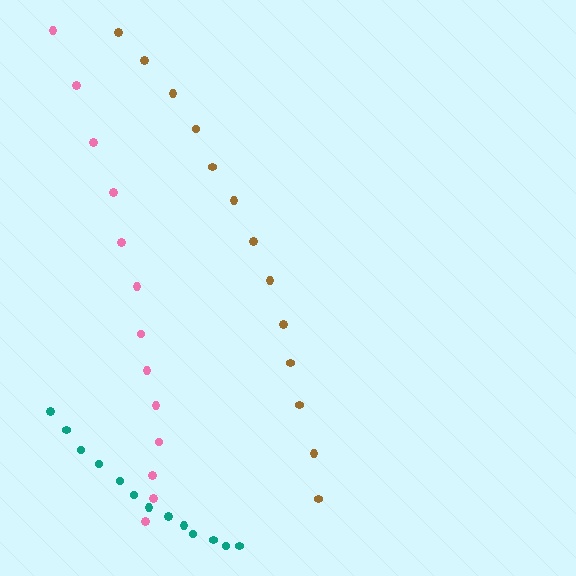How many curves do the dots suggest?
There are 3 distinct paths.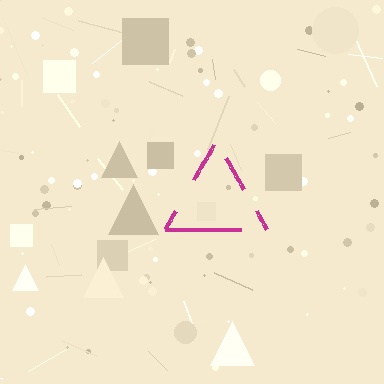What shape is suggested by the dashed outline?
The dashed outline suggests a triangle.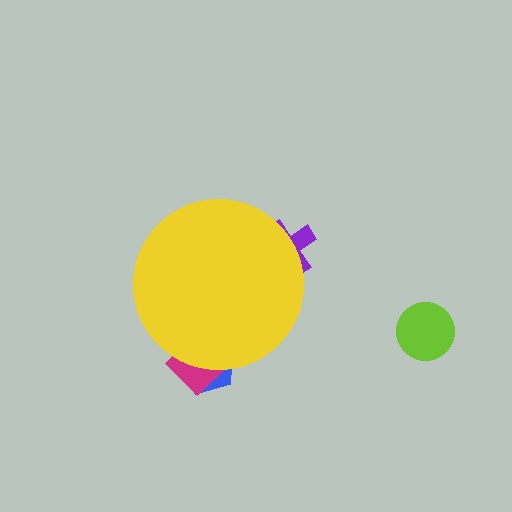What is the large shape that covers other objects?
A yellow circle.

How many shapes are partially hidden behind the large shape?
3 shapes are partially hidden.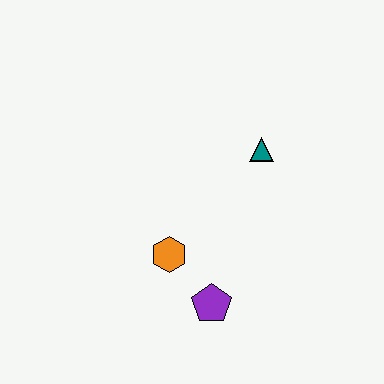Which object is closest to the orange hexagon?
The purple pentagon is closest to the orange hexagon.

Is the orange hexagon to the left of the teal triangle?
Yes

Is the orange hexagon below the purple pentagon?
No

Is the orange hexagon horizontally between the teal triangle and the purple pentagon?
No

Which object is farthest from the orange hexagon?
The teal triangle is farthest from the orange hexagon.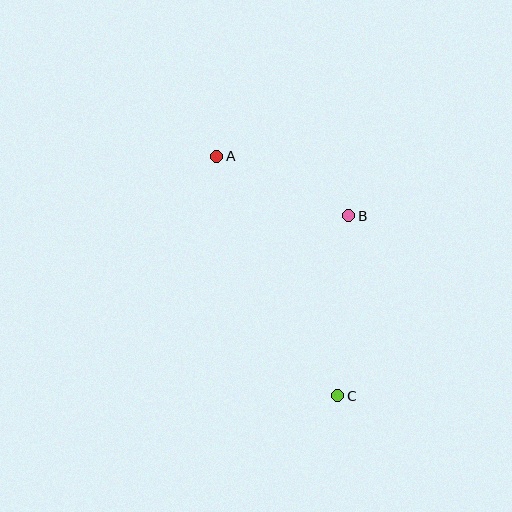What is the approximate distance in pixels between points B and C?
The distance between B and C is approximately 180 pixels.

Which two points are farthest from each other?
Points A and C are farthest from each other.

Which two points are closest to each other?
Points A and B are closest to each other.